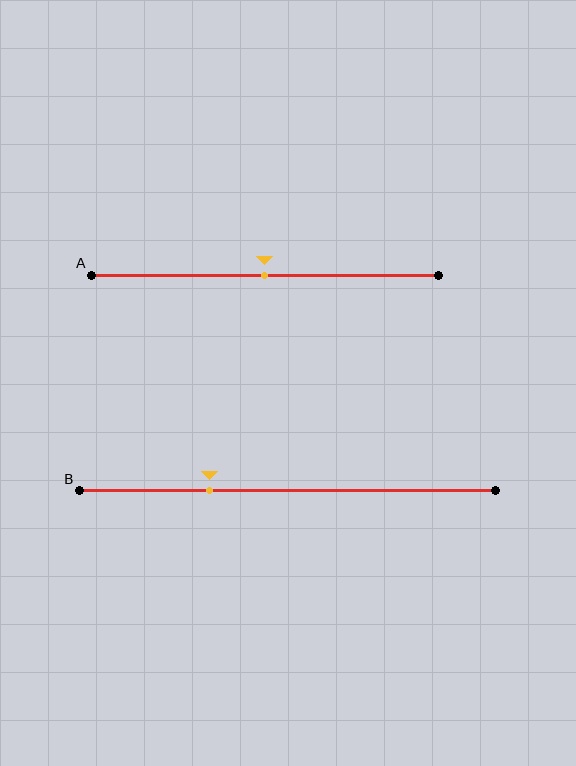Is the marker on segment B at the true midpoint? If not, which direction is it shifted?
No, the marker on segment B is shifted to the left by about 19% of the segment length.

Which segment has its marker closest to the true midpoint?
Segment A has its marker closest to the true midpoint.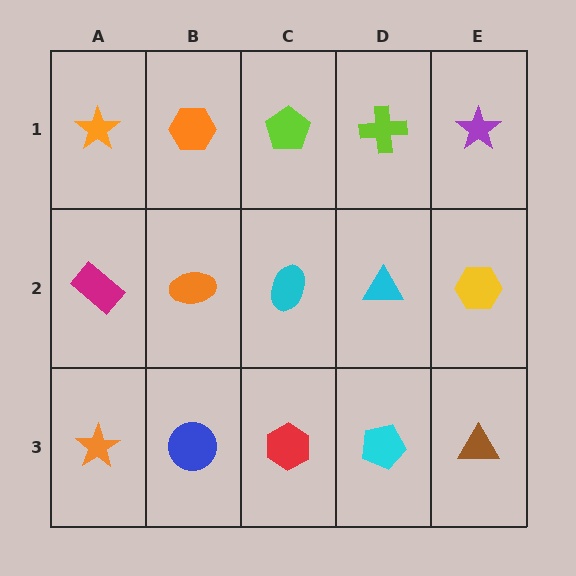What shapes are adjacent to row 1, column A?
A magenta rectangle (row 2, column A), an orange hexagon (row 1, column B).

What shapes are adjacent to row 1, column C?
A cyan ellipse (row 2, column C), an orange hexagon (row 1, column B), a lime cross (row 1, column D).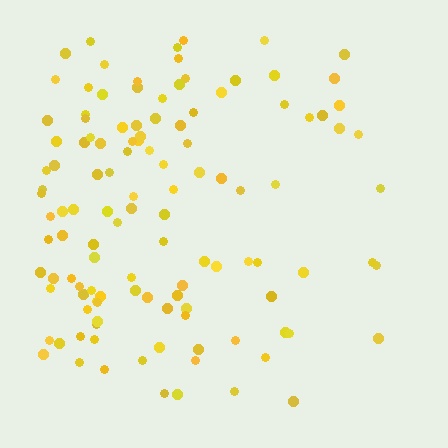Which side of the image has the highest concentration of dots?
The left.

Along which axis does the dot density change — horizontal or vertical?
Horizontal.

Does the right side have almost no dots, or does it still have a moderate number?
Still a moderate number, just noticeably fewer than the left.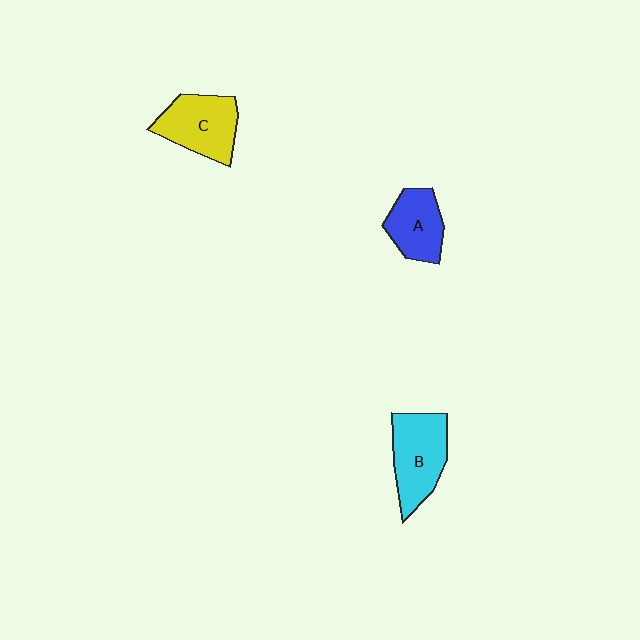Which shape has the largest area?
Shape B (cyan).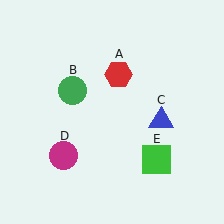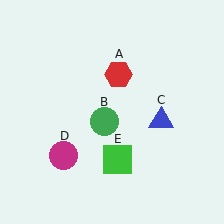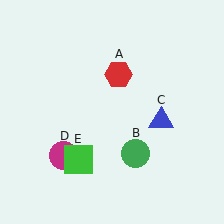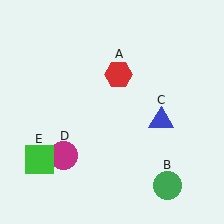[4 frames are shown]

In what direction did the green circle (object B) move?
The green circle (object B) moved down and to the right.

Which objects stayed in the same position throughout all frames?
Red hexagon (object A) and blue triangle (object C) and magenta circle (object D) remained stationary.